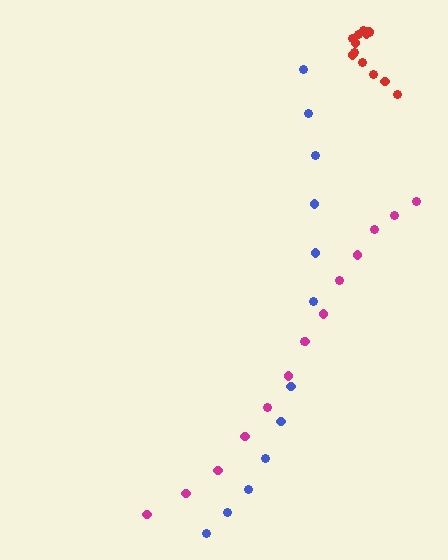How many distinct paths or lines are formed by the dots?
There are 3 distinct paths.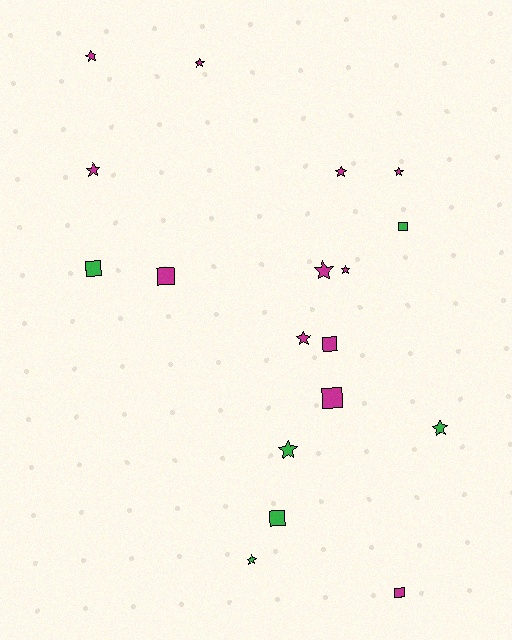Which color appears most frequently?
Magenta, with 12 objects.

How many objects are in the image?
There are 18 objects.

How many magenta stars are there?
There are 8 magenta stars.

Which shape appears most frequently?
Star, with 11 objects.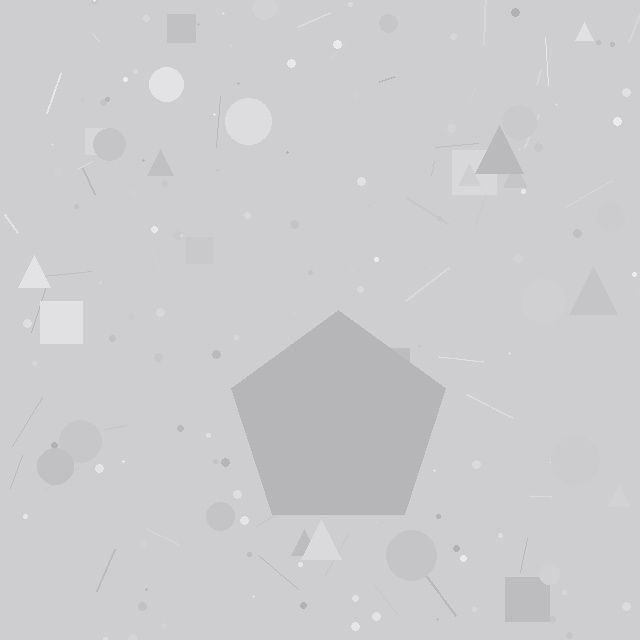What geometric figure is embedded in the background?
A pentagon is embedded in the background.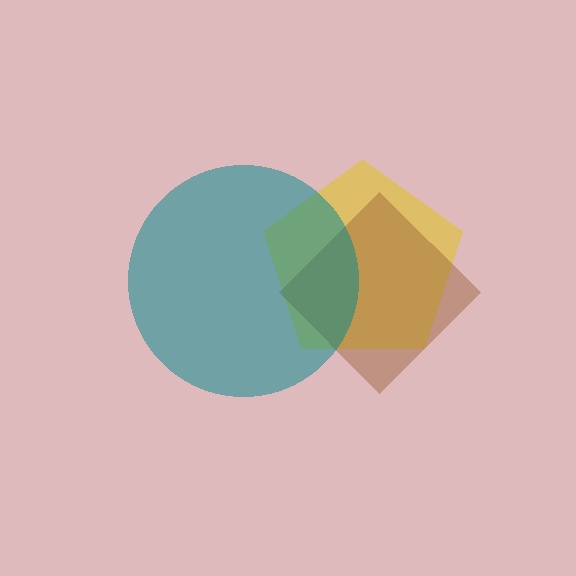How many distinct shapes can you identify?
There are 3 distinct shapes: a yellow pentagon, a brown diamond, a teal circle.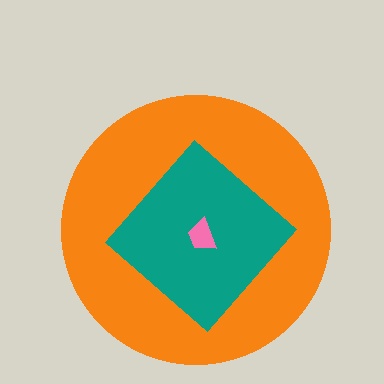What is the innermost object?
The pink trapezoid.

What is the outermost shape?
The orange circle.